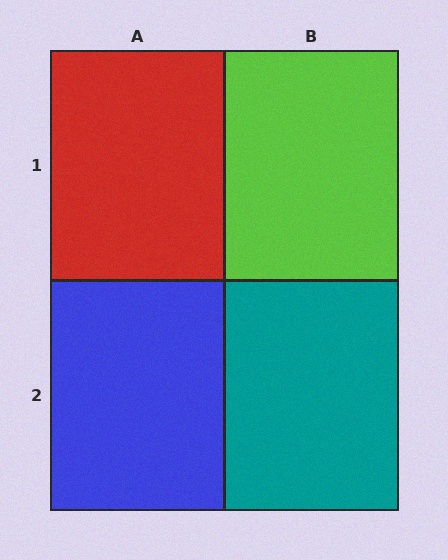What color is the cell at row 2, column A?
Blue.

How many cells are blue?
1 cell is blue.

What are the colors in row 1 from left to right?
Red, lime.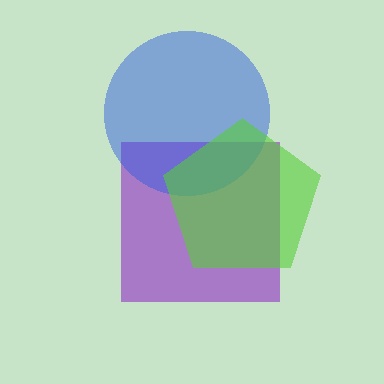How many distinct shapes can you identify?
There are 3 distinct shapes: a purple square, a blue circle, a lime pentagon.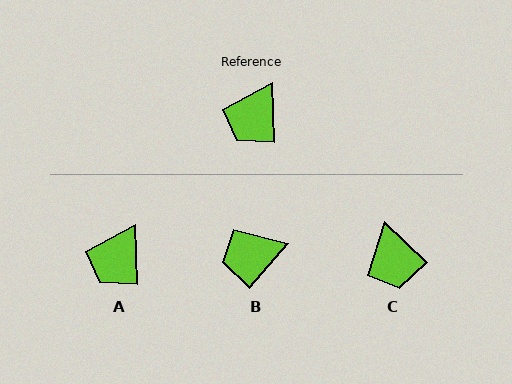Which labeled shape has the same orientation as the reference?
A.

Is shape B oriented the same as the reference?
No, it is off by about 42 degrees.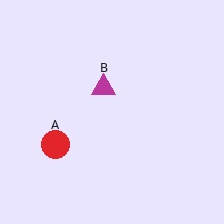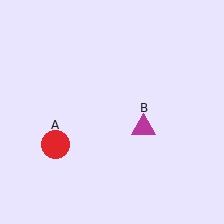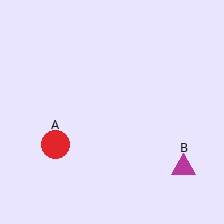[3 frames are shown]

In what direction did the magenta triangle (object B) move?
The magenta triangle (object B) moved down and to the right.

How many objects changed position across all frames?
1 object changed position: magenta triangle (object B).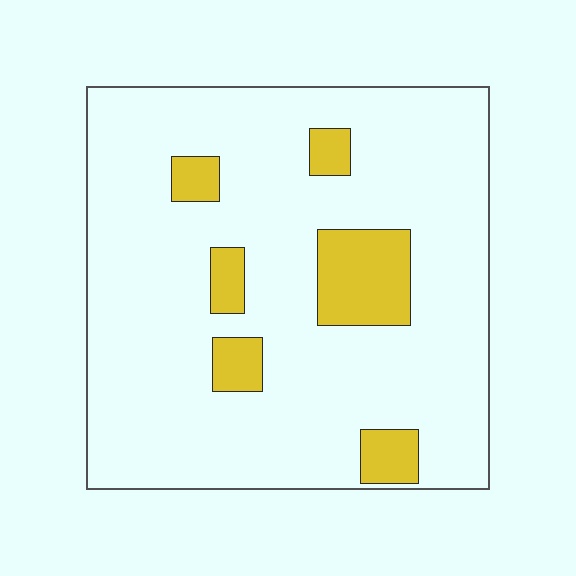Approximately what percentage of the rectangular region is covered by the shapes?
Approximately 15%.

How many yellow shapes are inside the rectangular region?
6.